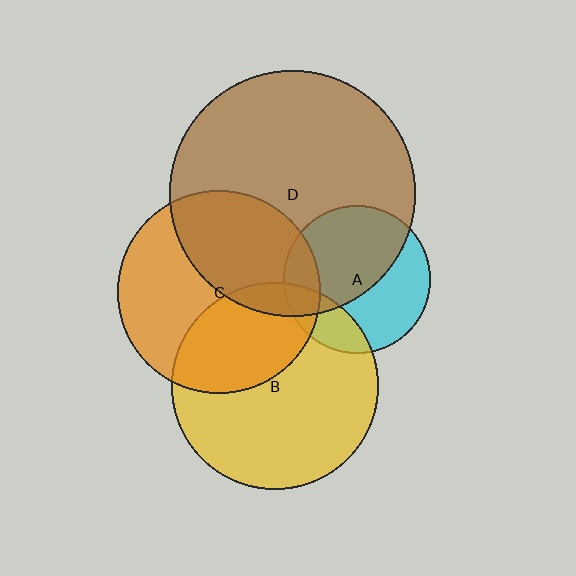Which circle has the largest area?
Circle D (brown).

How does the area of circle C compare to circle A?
Approximately 1.9 times.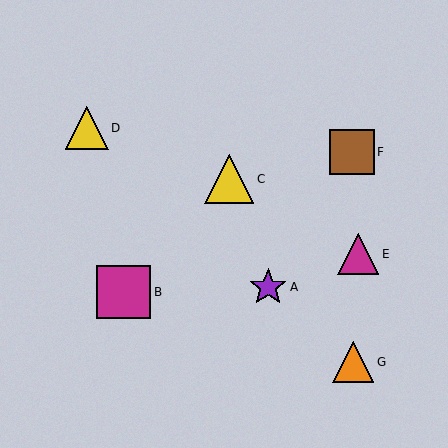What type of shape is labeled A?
Shape A is a purple star.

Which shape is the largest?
The magenta square (labeled B) is the largest.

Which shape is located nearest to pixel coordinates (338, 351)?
The orange triangle (labeled G) at (353, 362) is nearest to that location.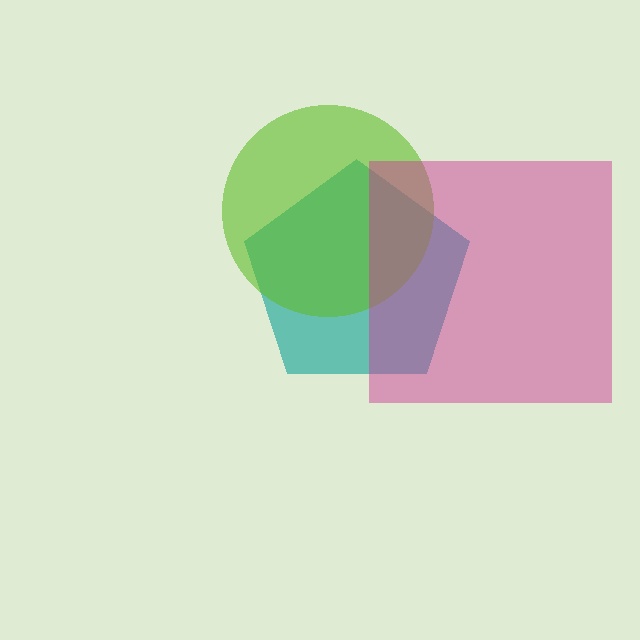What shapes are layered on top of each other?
The layered shapes are: a teal pentagon, a lime circle, a magenta square.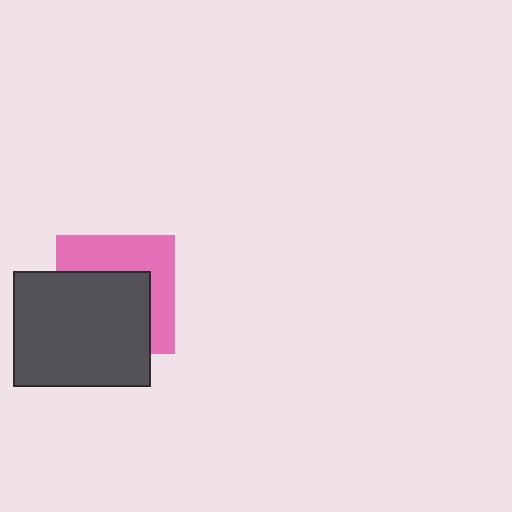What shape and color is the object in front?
The object in front is a dark gray rectangle.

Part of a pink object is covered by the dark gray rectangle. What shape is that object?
It is a square.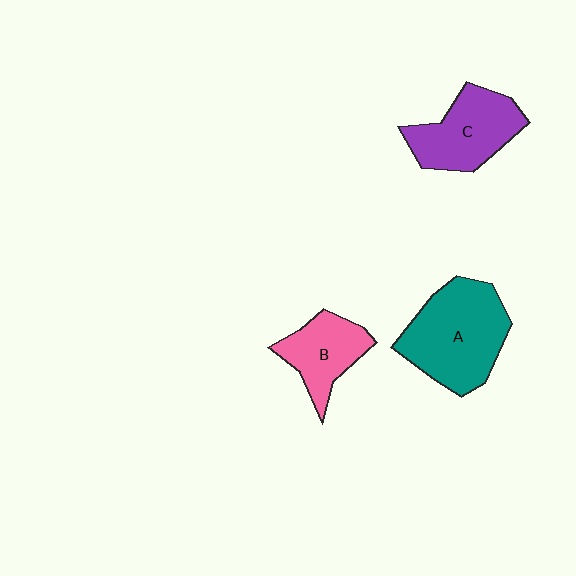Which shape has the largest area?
Shape A (teal).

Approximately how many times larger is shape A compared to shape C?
Approximately 1.3 times.